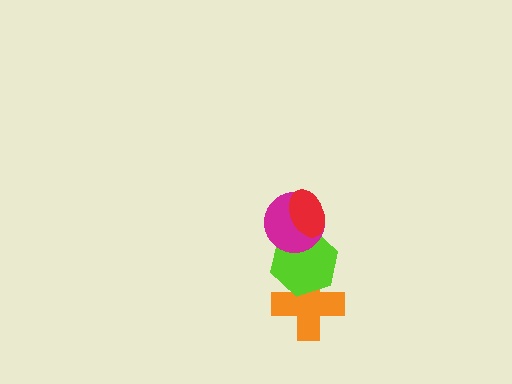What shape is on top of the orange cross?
The lime hexagon is on top of the orange cross.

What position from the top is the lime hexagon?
The lime hexagon is 3rd from the top.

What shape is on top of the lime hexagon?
The magenta circle is on top of the lime hexagon.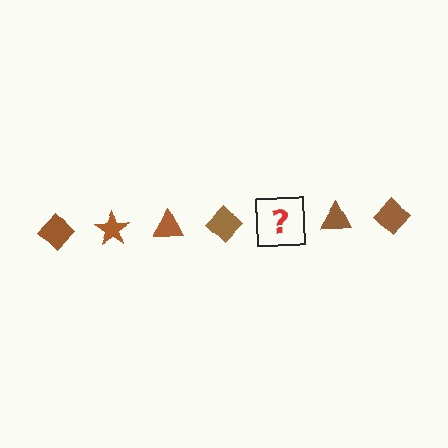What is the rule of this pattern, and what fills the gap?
The rule is that the pattern cycles through diamond, star, triangle shapes in brown. The gap should be filled with a brown star.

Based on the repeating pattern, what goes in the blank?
The blank should be a brown star.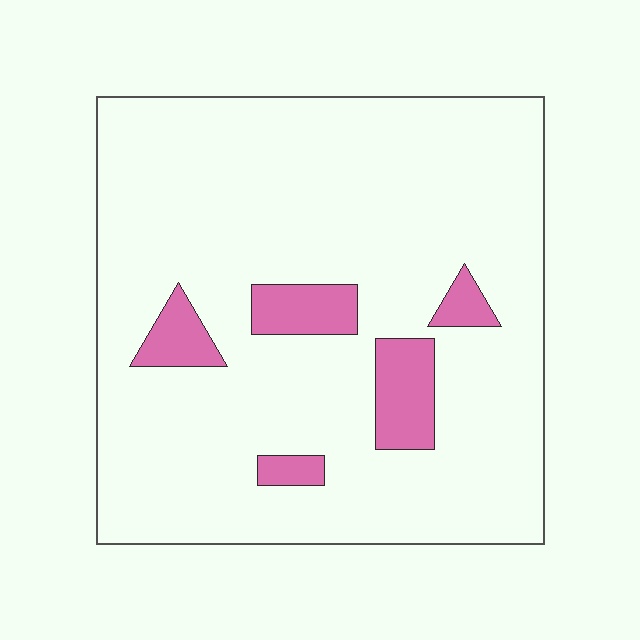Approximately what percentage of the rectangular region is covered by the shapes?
Approximately 10%.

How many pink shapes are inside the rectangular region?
5.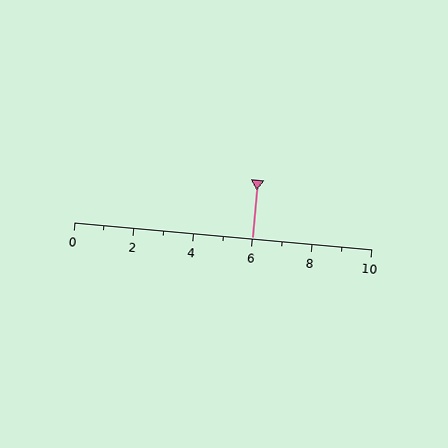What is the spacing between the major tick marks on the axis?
The major ticks are spaced 2 apart.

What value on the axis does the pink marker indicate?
The marker indicates approximately 6.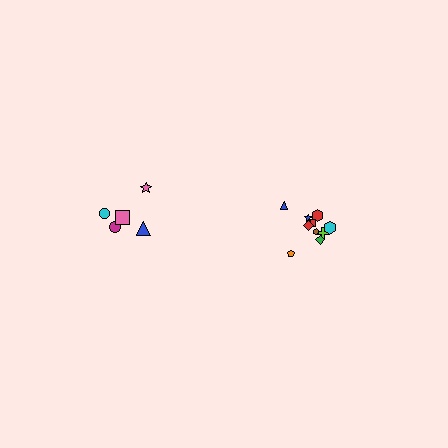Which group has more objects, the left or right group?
The right group.